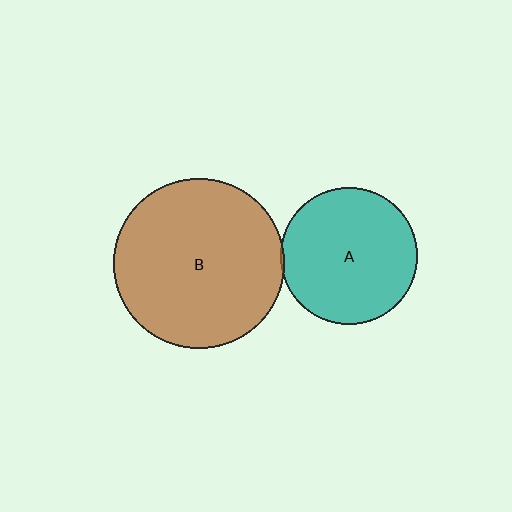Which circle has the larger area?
Circle B (brown).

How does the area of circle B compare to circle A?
Approximately 1.5 times.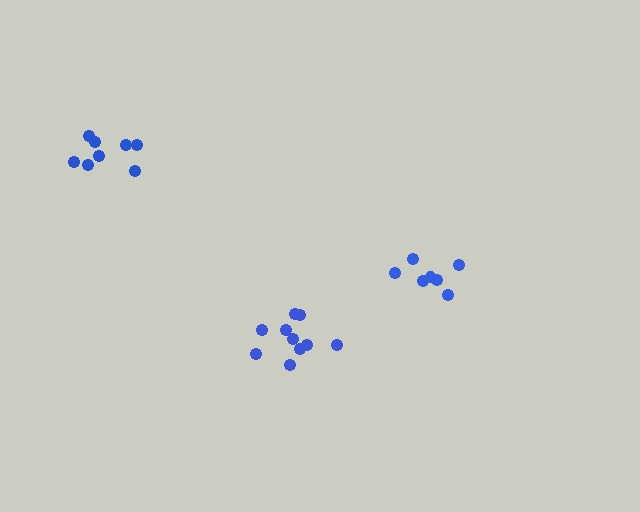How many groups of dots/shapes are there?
There are 3 groups.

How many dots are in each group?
Group 1: 8 dots, Group 2: 7 dots, Group 3: 10 dots (25 total).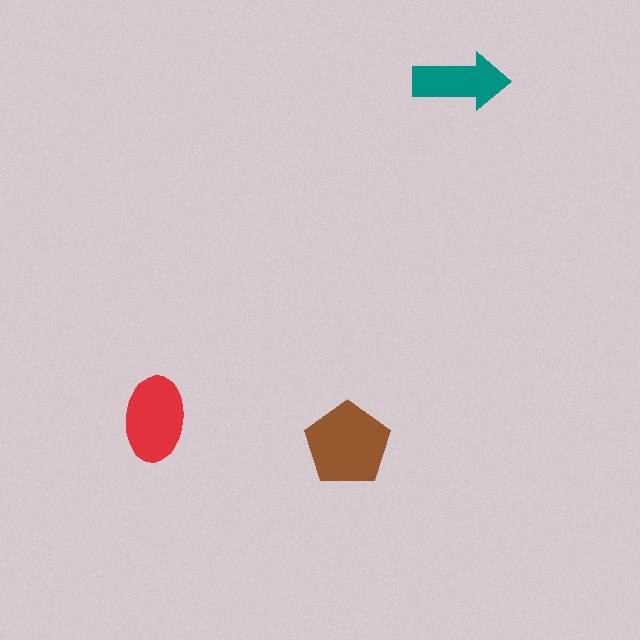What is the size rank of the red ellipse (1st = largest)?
2nd.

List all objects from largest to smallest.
The brown pentagon, the red ellipse, the teal arrow.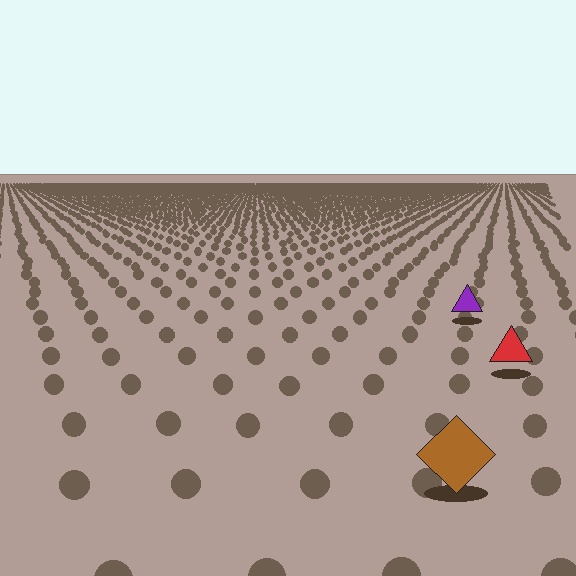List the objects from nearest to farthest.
From nearest to farthest: the brown diamond, the red triangle, the purple triangle.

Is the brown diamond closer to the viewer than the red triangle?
Yes. The brown diamond is closer — you can tell from the texture gradient: the ground texture is coarser near it.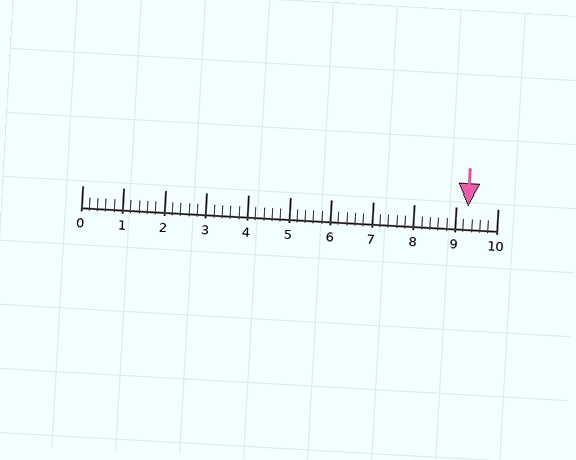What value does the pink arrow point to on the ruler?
The pink arrow points to approximately 9.3.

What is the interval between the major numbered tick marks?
The major tick marks are spaced 1 units apart.